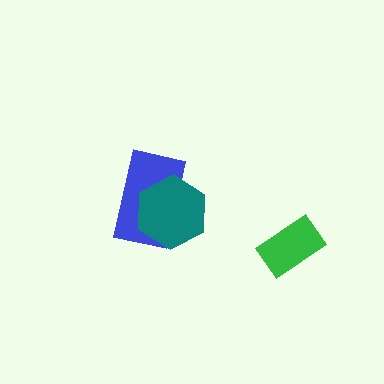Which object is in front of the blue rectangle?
The teal hexagon is in front of the blue rectangle.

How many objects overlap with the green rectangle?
0 objects overlap with the green rectangle.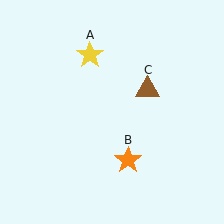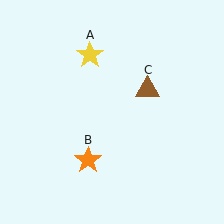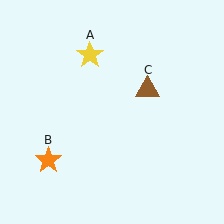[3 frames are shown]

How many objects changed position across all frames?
1 object changed position: orange star (object B).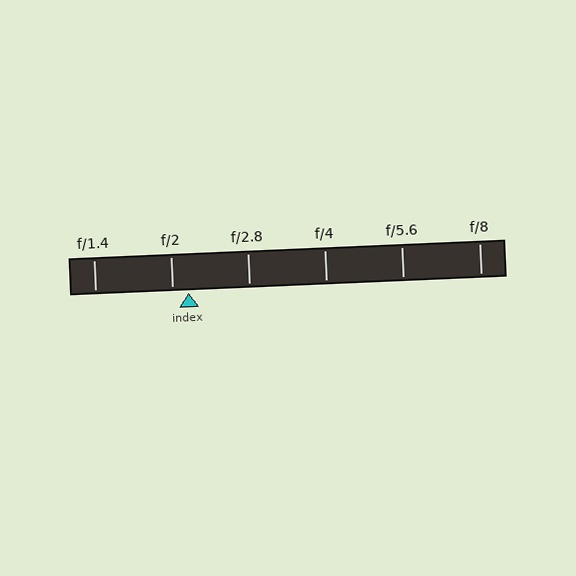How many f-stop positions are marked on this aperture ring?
There are 6 f-stop positions marked.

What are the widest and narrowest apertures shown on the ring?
The widest aperture shown is f/1.4 and the narrowest is f/8.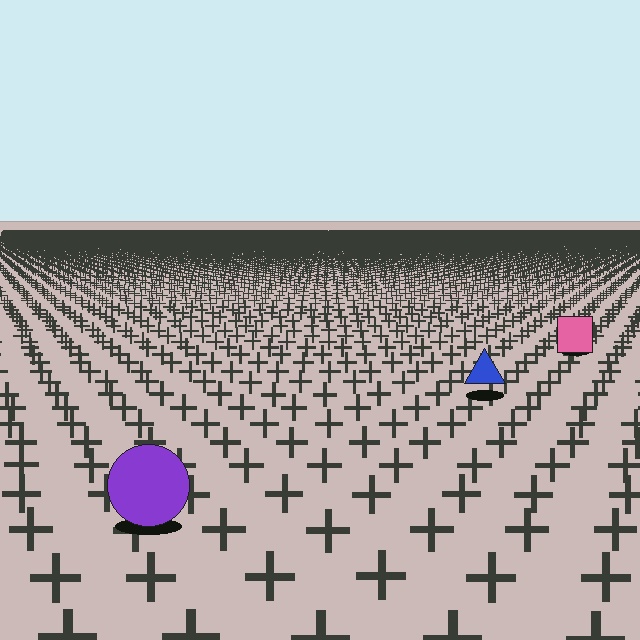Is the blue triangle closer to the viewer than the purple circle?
No. The purple circle is closer — you can tell from the texture gradient: the ground texture is coarser near it.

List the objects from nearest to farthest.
From nearest to farthest: the purple circle, the blue triangle, the pink square.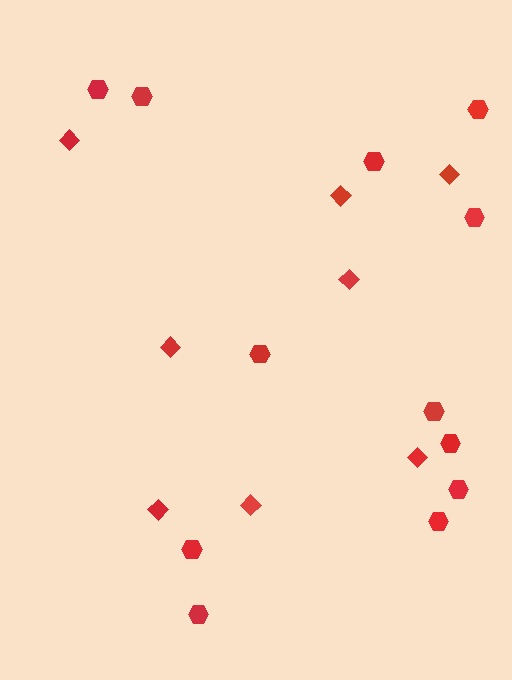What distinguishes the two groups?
There are 2 groups: one group of diamonds (8) and one group of hexagons (12).